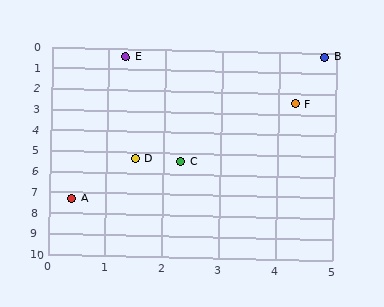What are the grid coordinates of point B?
Point B is at approximately (4.8, 0.2).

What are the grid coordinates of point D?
Point D is at approximately (1.5, 5.3).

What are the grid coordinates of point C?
Point C is at approximately (2.3, 5.4).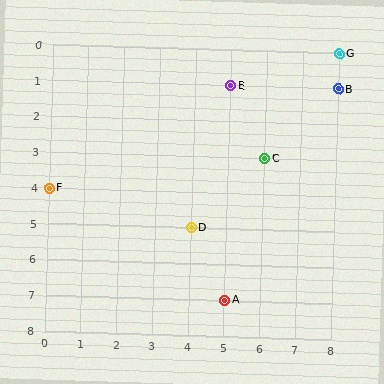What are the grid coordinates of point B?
Point B is at grid coordinates (8, 1).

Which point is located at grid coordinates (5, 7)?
Point A is at (5, 7).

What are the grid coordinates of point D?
Point D is at grid coordinates (4, 5).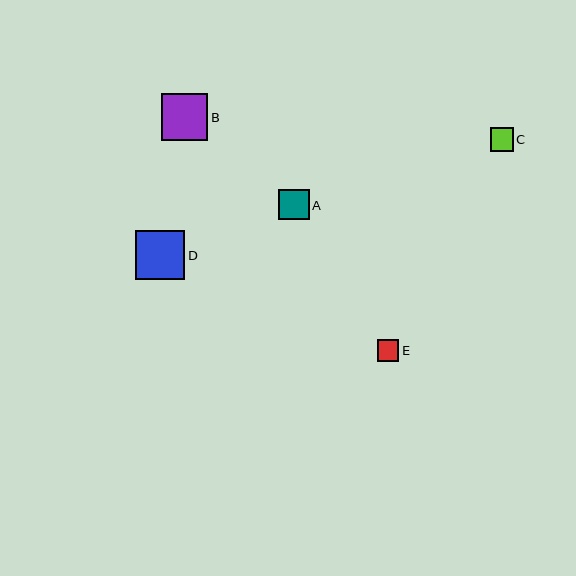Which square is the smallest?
Square E is the smallest with a size of approximately 21 pixels.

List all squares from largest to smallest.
From largest to smallest: D, B, A, C, E.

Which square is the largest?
Square D is the largest with a size of approximately 49 pixels.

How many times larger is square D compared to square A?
Square D is approximately 1.6 times the size of square A.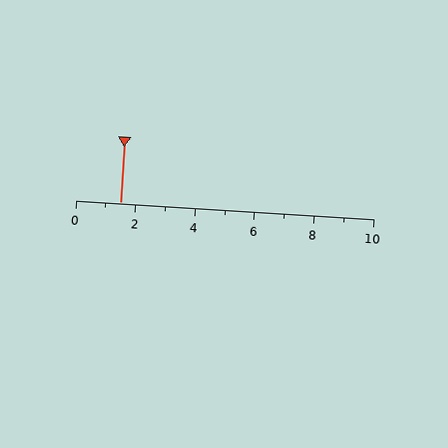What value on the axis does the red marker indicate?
The marker indicates approximately 1.5.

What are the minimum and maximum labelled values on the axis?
The axis runs from 0 to 10.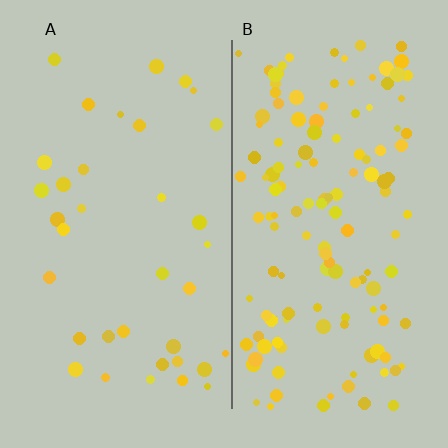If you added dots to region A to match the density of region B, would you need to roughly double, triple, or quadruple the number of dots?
Approximately quadruple.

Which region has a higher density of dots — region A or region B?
B (the right).